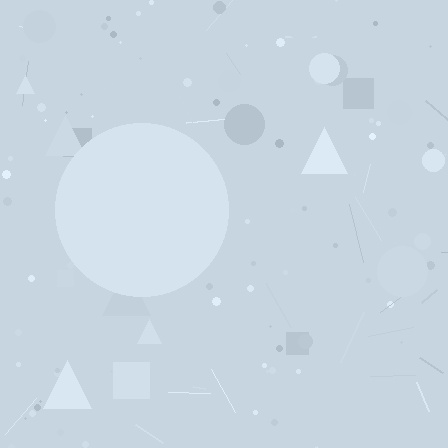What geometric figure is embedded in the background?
A circle is embedded in the background.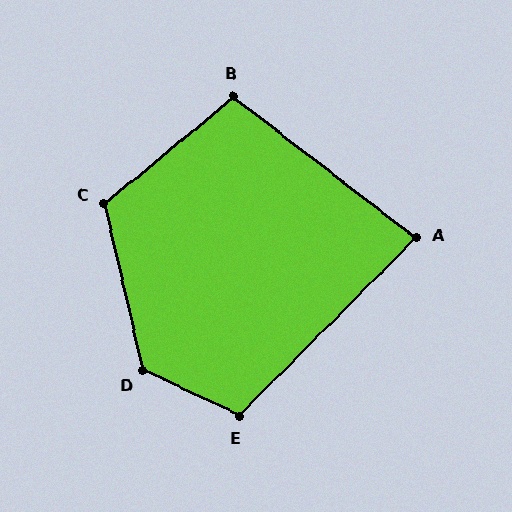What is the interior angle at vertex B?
Approximately 103 degrees (obtuse).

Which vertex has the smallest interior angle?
A, at approximately 83 degrees.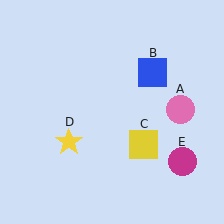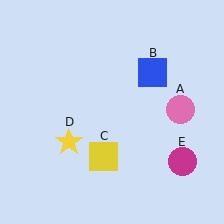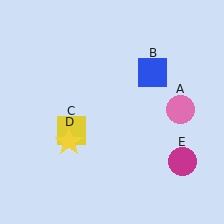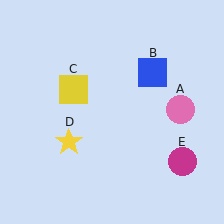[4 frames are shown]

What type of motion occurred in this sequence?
The yellow square (object C) rotated clockwise around the center of the scene.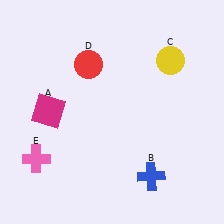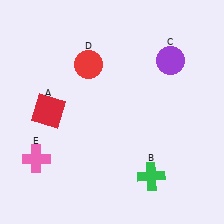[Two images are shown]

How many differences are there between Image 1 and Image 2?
There are 3 differences between the two images.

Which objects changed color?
A changed from magenta to red. B changed from blue to green. C changed from yellow to purple.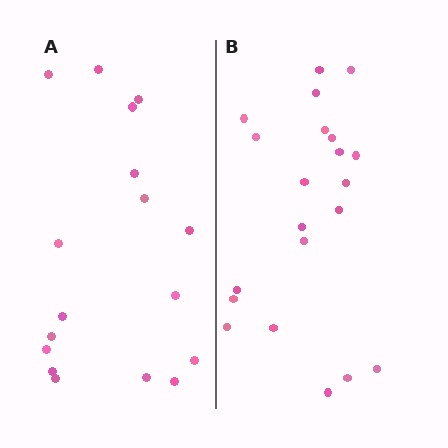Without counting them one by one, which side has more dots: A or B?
Region B (the right region) has more dots.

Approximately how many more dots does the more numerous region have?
Region B has about 4 more dots than region A.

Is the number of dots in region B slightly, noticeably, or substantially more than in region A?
Region B has only slightly more — the two regions are fairly close. The ratio is roughly 1.2 to 1.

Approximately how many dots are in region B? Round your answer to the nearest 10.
About 20 dots. (The exact count is 21, which rounds to 20.)